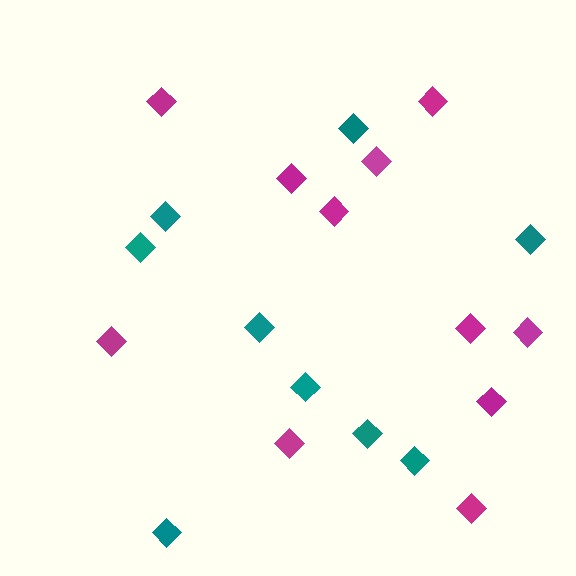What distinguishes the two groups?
There are 2 groups: one group of teal diamonds (9) and one group of magenta diamonds (11).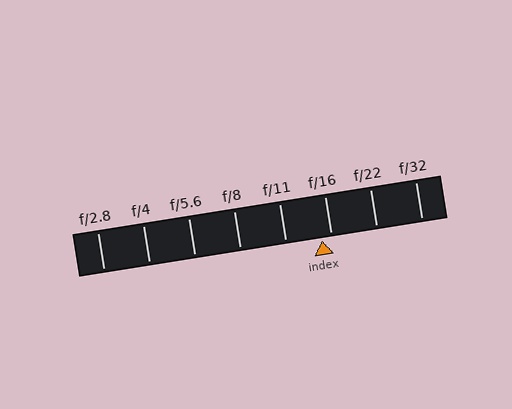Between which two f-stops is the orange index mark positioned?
The index mark is between f/11 and f/16.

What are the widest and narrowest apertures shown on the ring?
The widest aperture shown is f/2.8 and the narrowest is f/32.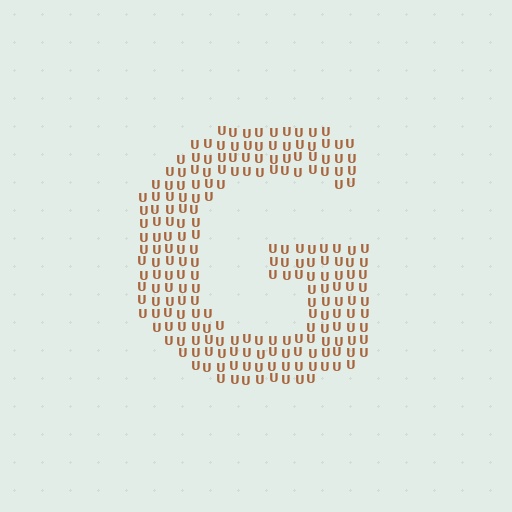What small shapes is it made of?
It is made of small letter U's.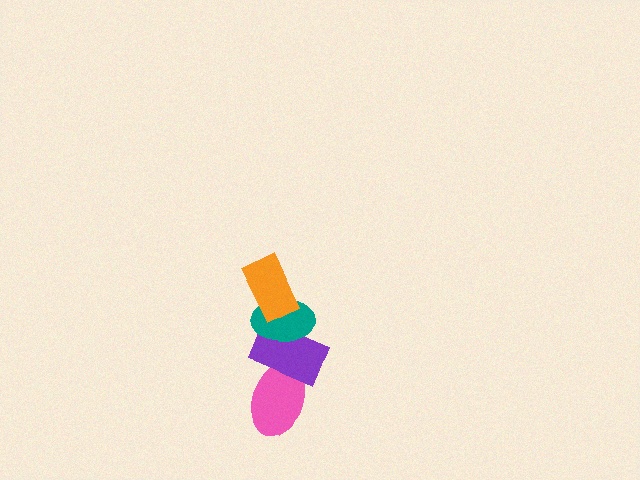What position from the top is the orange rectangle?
The orange rectangle is 1st from the top.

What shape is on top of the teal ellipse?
The orange rectangle is on top of the teal ellipse.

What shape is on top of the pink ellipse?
The purple rectangle is on top of the pink ellipse.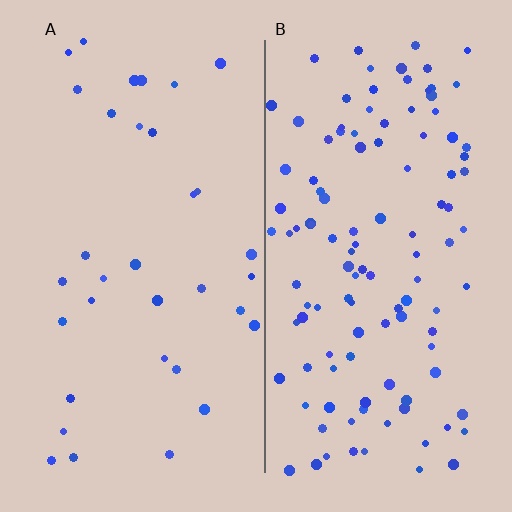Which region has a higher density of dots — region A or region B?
B (the right).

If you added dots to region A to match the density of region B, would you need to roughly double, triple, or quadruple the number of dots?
Approximately triple.